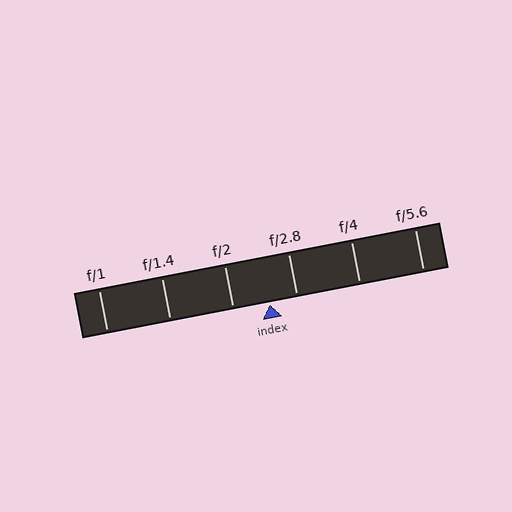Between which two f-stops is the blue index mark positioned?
The index mark is between f/2 and f/2.8.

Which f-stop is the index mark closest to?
The index mark is closest to f/2.8.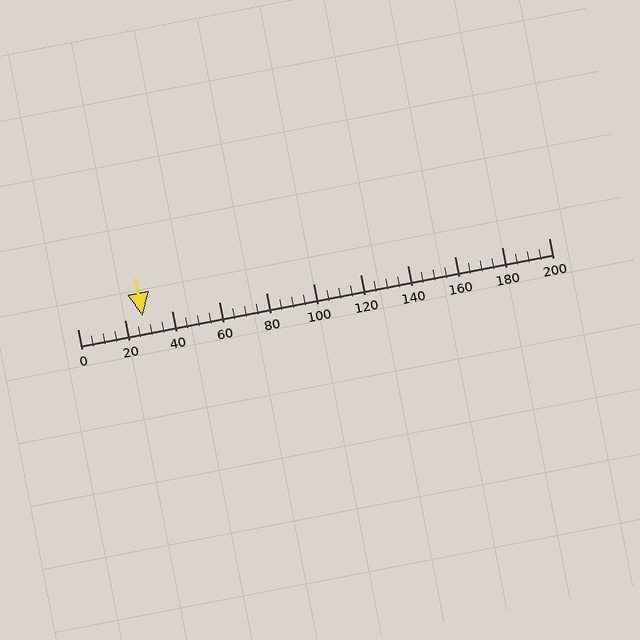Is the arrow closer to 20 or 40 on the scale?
The arrow is closer to 20.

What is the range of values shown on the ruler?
The ruler shows values from 0 to 200.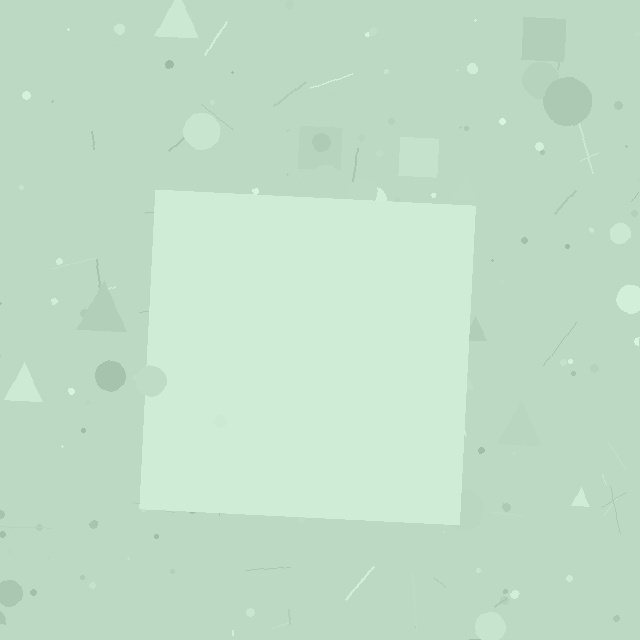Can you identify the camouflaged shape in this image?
The camouflaged shape is a square.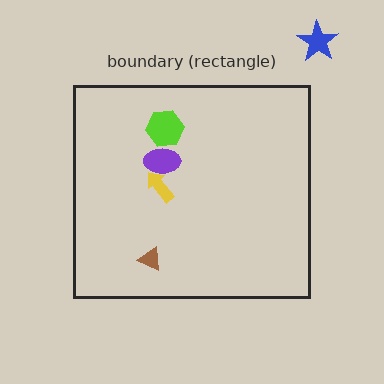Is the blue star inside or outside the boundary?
Outside.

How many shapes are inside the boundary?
4 inside, 1 outside.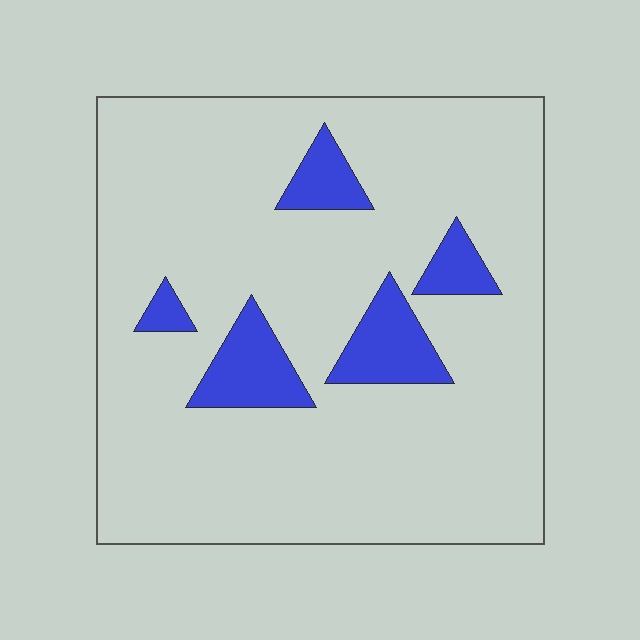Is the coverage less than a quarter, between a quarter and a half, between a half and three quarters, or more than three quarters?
Less than a quarter.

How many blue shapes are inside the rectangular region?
5.